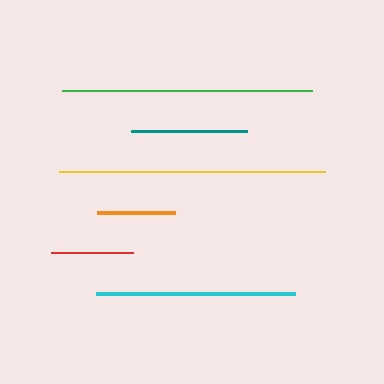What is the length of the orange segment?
The orange segment is approximately 78 pixels long.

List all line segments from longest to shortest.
From longest to shortest: yellow, green, cyan, teal, red, orange.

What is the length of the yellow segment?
The yellow segment is approximately 266 pixels long.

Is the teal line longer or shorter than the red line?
The teal line is longer than the red line.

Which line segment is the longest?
The yellow line is the longest at approximately 266 pixels.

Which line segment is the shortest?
The orange line is the shortest at approximately 78 pixels.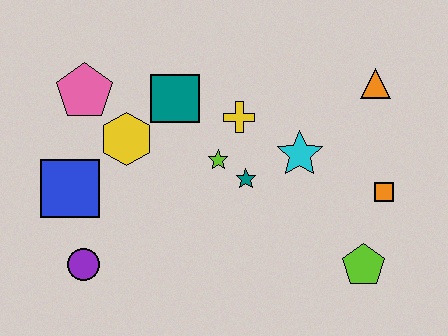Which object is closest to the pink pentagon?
The yellow hexagon is closest to the pink pentagon.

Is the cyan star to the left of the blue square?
No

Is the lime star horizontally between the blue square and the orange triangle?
Yes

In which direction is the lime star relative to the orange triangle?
The lime star is to the left of the orange triangle.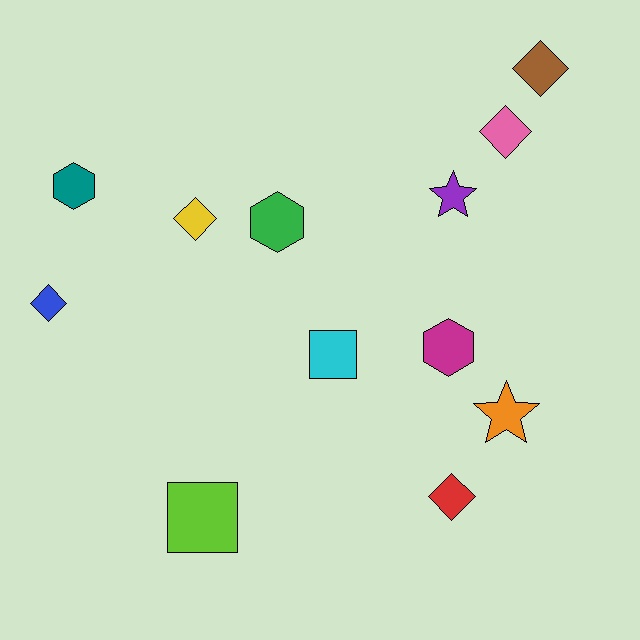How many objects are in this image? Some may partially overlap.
There are 12 objects.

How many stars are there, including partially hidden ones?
There are 2 stars.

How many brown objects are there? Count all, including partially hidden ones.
There is 1 brown object.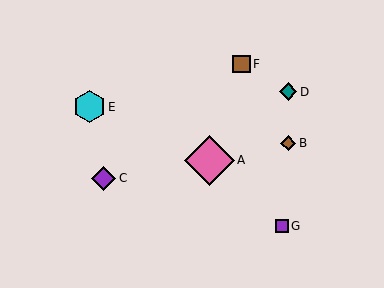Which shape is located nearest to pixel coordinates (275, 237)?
The purple square (labeled G) at (282, 226) is nearest to that location.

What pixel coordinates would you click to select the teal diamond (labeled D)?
Click at (288, 92) to select the teal diamond D.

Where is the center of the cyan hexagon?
The center of the cyan hexagon is at (90, 107).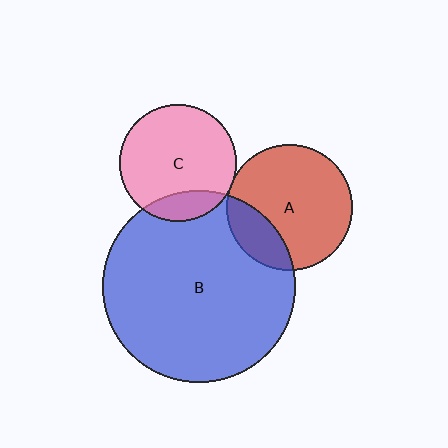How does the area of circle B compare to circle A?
Approximately 2.3 times.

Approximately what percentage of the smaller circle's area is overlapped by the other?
Approximately 5%.